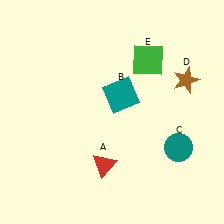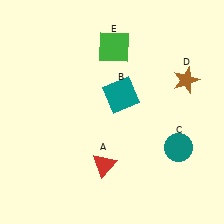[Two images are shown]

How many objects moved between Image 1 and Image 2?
1 object moved between the two images.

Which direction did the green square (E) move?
The green square (E) moved left.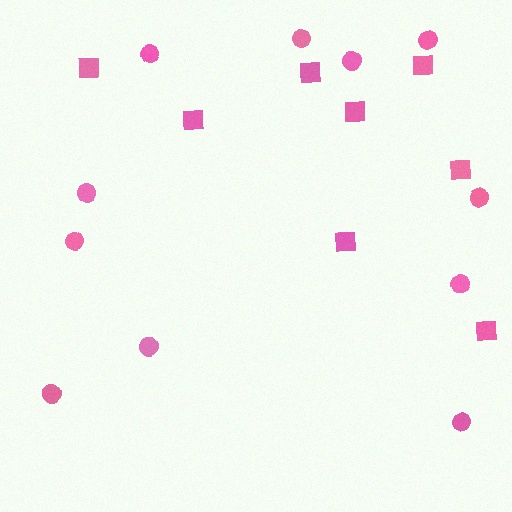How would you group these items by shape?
There are 2 groups: one group of squares (8) and one group of circles (11).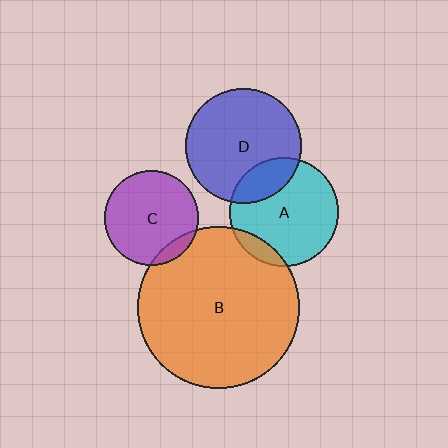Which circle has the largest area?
Circle B (orange).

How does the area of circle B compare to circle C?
Approximately 2.9 times.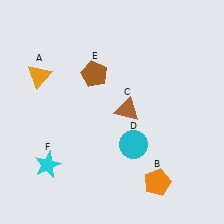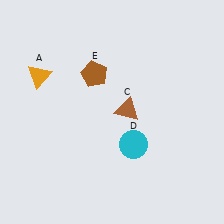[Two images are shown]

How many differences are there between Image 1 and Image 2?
There are 2 differences between the two images.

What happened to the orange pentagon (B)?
The orange pentagon (B) was removed in Image 2. It was in the bottom-right area of Image 1.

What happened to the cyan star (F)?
The cyan star (F) was removed in Image 2. It was in the bottom-left area of Image 1.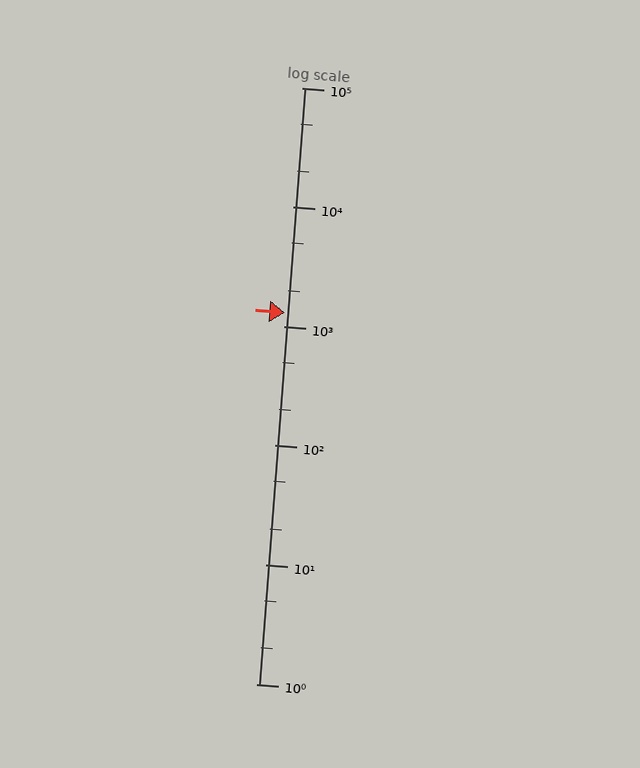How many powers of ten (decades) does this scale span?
The scale spans 5 decades, from 1 to 100000.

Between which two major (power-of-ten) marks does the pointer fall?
The pointer is between 1000 and 10000.